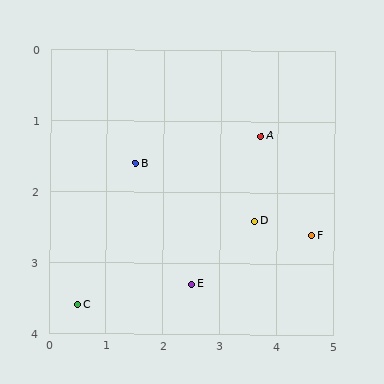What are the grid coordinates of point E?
Point E is at approximately (2.5, 3.3).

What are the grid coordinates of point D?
Point D is at approximately (3.6, 2.4).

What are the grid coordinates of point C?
Point C is at approximately (0.5, 3.6).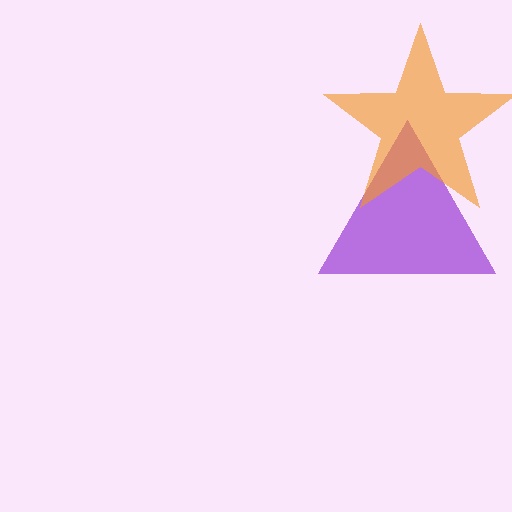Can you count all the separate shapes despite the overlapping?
Yes, there are 2 separate shapes.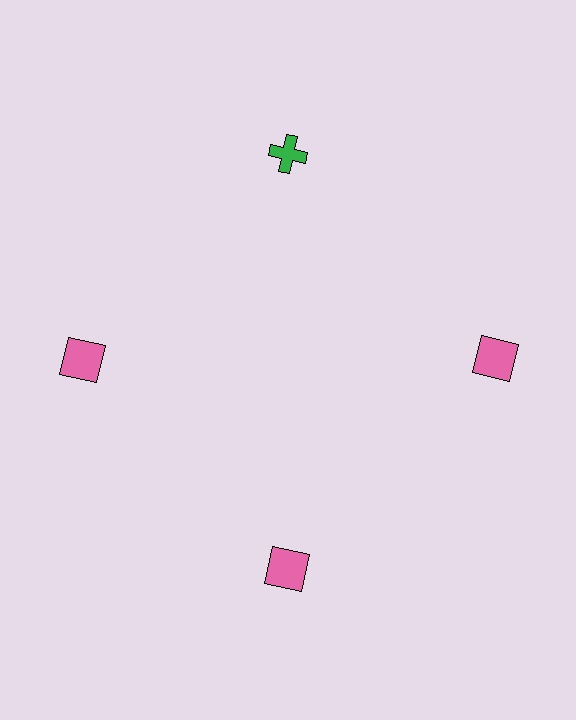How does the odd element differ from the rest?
It differs in both color (green instead of pink) and shape (cross instead of square).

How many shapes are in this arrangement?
There are 4 shapes arranged in a ring pattern.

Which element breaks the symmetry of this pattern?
The green cross at roughly the 12 o'clock position breaks the symmetry. All other shapes are pink squares.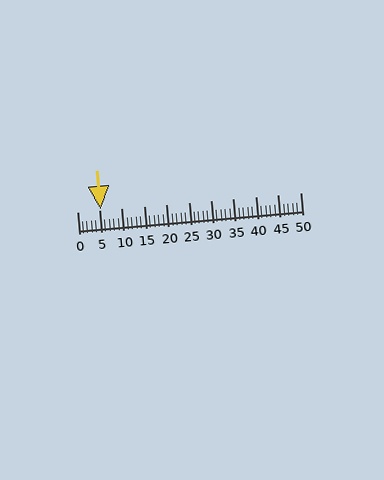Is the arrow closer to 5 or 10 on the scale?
The arrow is closer to 5.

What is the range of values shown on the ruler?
The ruler shows values from 0 to 50.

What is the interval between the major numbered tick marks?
The major tick marks are spaced 5 units apart.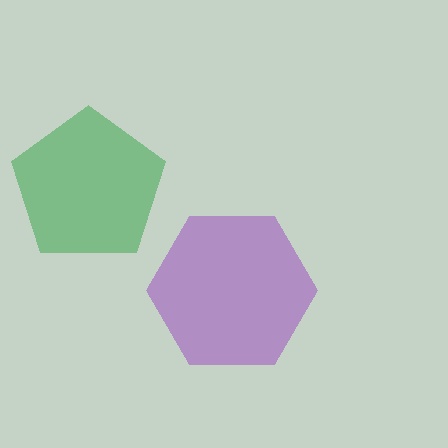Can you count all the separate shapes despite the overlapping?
Yes, there are 2 separate shapes.